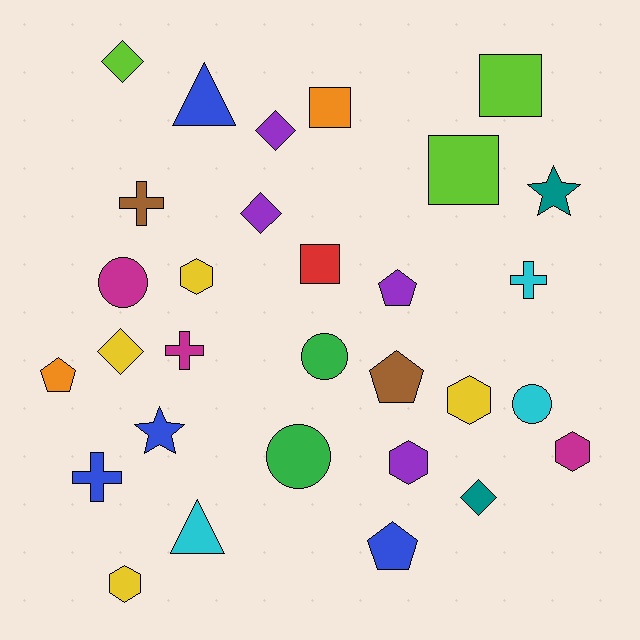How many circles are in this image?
There are 4 circles.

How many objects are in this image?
There are 30 objects.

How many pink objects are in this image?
There are no pink objects.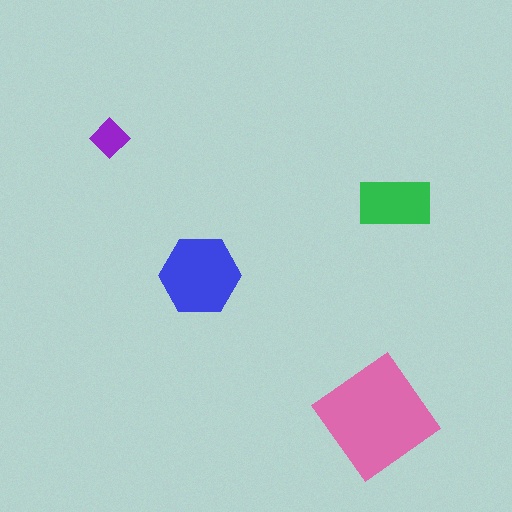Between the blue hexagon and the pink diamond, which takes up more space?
The pink diamond.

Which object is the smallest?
The purple diamond.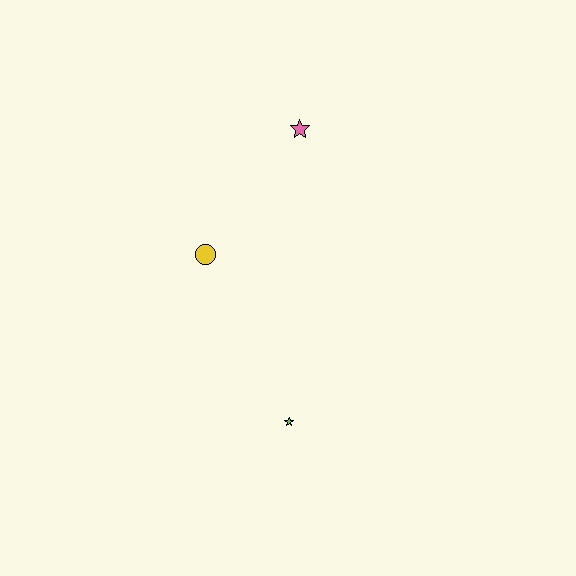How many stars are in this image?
There are 2 stars.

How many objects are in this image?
There are 3 objects.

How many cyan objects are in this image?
There are no cyan objects.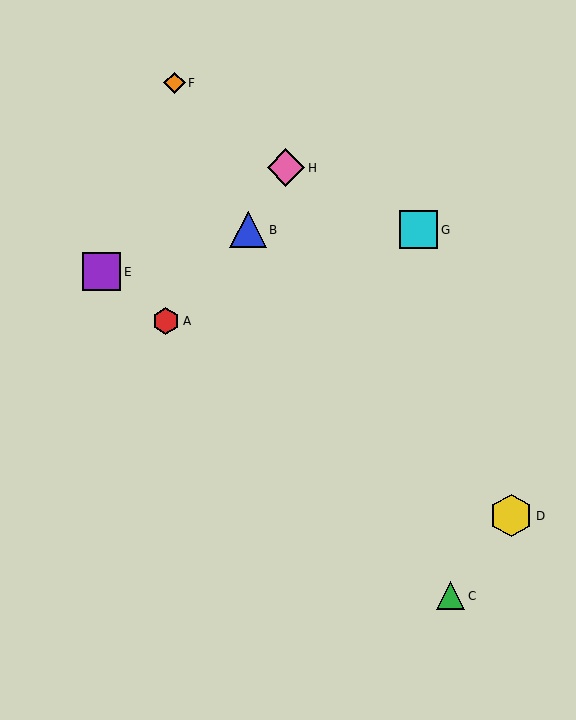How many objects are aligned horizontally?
2 objects (B, G) are aligned horizontally.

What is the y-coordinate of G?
Object G is at y≈230.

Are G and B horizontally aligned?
Yes, both are at y≈230.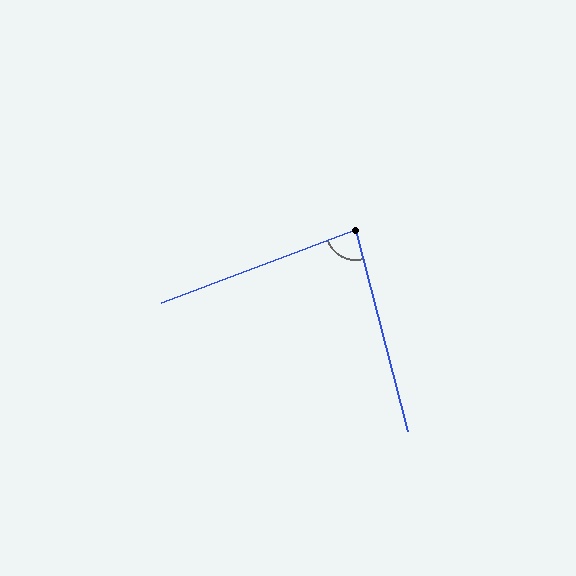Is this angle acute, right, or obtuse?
It is acute.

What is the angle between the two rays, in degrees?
Approximately 84 degrees.